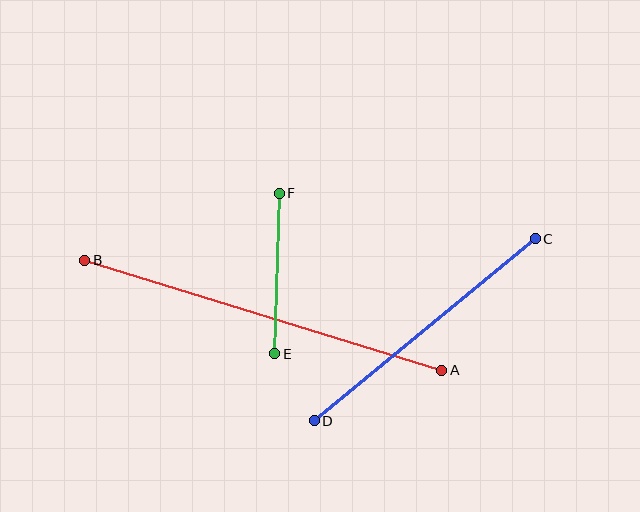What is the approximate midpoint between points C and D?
The midpoint is at approximately (425, 330) pixels.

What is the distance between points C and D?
The distance is approximately 286 pixels.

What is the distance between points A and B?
The distance is approximately 373 pixels.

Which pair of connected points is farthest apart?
Points A and B are farthest apart.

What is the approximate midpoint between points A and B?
The midpoint is at approximately (263, 315) pixels.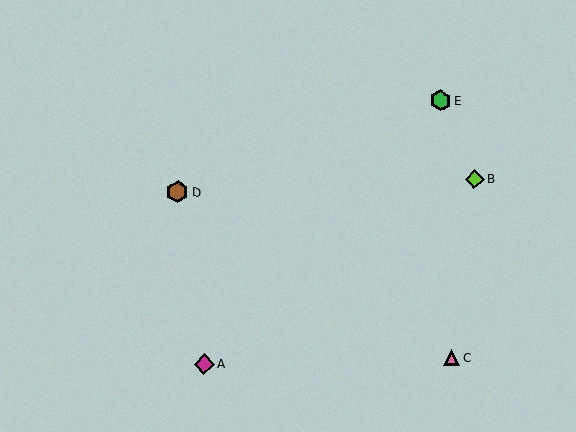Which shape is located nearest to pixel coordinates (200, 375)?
The magenta diamond (labeled A) at (204, 364) is nearest to that location.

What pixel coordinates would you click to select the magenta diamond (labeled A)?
Click at (204, 364) to select the magenta diamond A.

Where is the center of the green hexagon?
The center of the green hexagon is at (440, 100).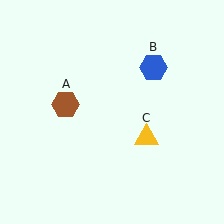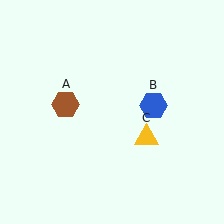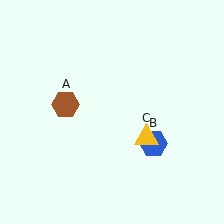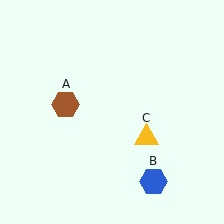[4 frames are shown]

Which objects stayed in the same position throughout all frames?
Brown hexagon (object A) and yellow triangle (object C) remained stationary.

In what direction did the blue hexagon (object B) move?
The blue hexagon (object B) moved down.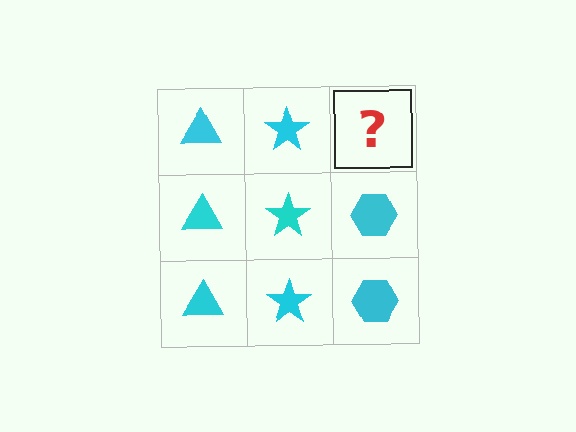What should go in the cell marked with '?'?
The missing cell should contain a cyan hexagon.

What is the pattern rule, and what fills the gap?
The rule is that each column has a consistent shape. The gap should be filled with a cyan hexagon.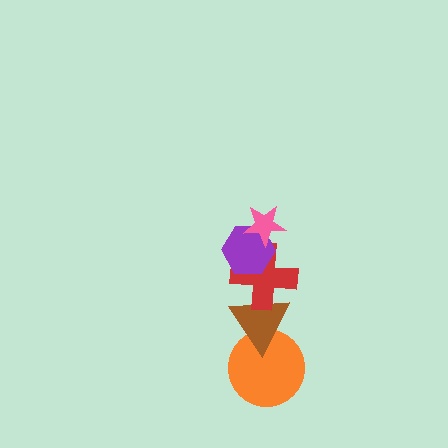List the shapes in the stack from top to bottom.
From top to bottom: the pink star, the purple hexagon, the red cross, the brown triangle, the orange circle.